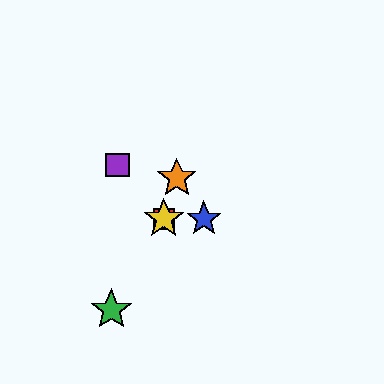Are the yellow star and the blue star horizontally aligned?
Yes, both are at y≈219.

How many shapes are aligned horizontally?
3 shapes (the red square, the blue star, the yellow star) are aligned horizontally.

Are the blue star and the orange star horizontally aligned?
No, the blue star is at y≈219 and the orange star is at y≈178.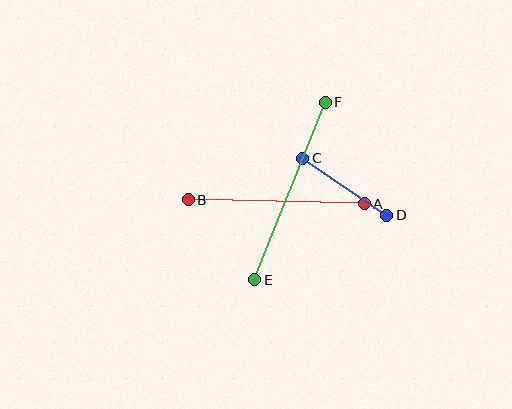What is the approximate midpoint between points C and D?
The midpoint is at approximately (345, 187) pixels.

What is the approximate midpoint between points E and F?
The midpoint is at approximately (290, 191) pixels.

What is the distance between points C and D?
The distance is approximately 102 pixels.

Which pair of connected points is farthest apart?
Points E and F are farthest apart.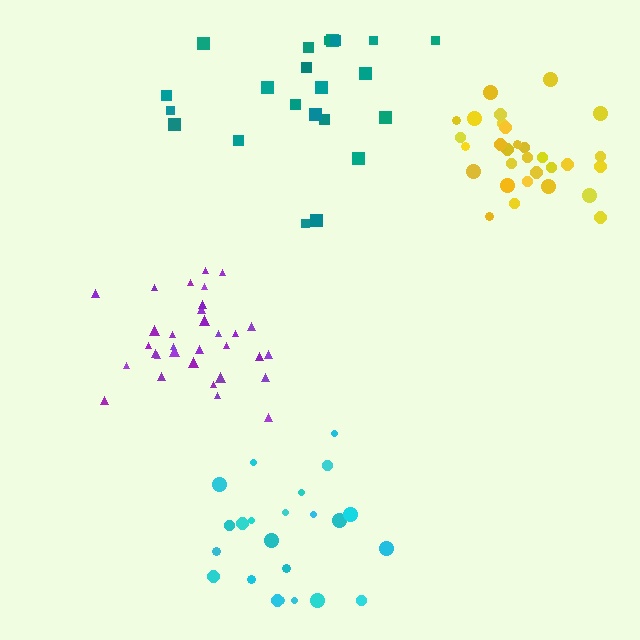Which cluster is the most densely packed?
Purple.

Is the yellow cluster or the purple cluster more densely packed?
Purple.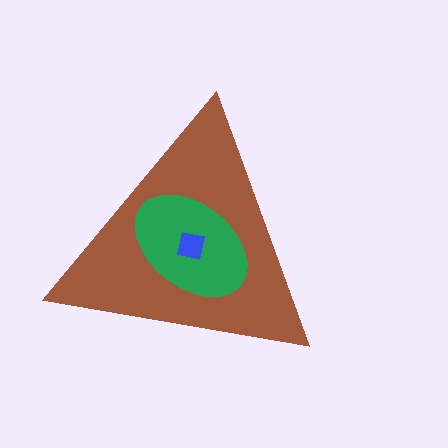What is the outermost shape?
The brown triangle.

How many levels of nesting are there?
3.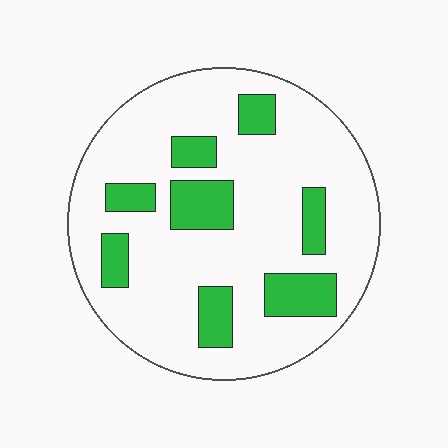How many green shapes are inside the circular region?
8.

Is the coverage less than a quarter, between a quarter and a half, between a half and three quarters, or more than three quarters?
Less than a quarter.